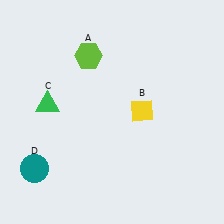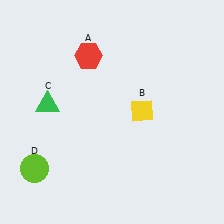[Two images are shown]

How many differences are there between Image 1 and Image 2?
There are 2 differences between the two images.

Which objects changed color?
A changed from lime to red. D changed from teal to lime.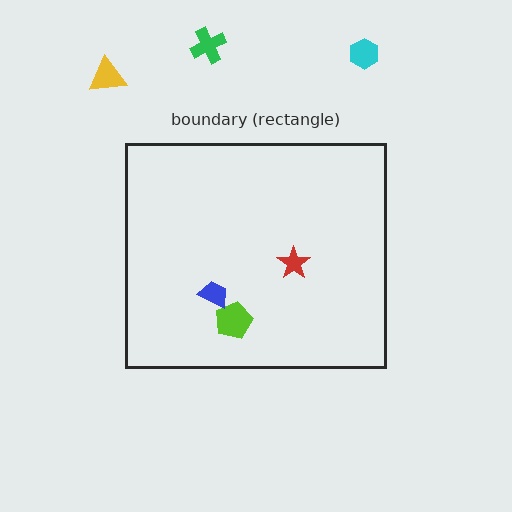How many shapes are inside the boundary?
3 inside, 3 outside.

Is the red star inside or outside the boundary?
Inside.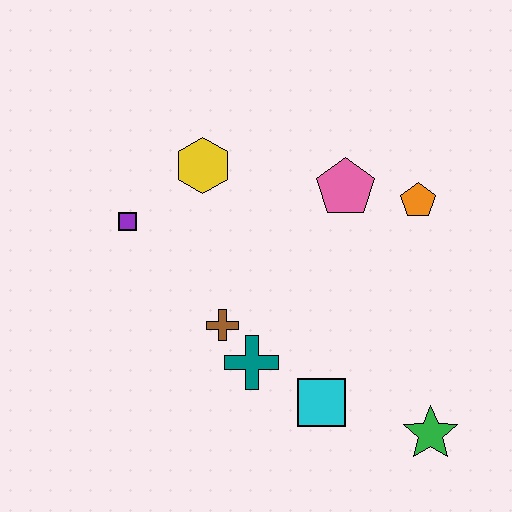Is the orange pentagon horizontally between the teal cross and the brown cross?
No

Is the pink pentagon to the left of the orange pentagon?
Yes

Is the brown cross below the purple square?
Yes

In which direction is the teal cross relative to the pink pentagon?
The teal cross is below the pink pentagon.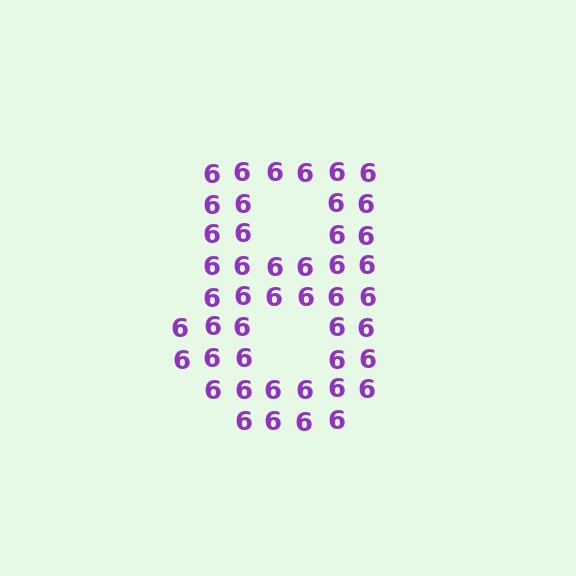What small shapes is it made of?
It is made of small digit 6's.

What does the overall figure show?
The overall figure shows the digit 8.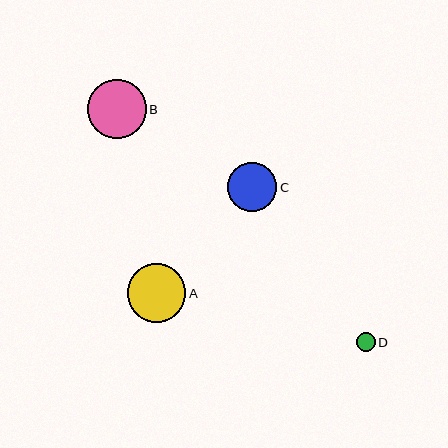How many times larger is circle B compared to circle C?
Circle B is approximately 1.2 times the size of circle C.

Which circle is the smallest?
Circle D is the smallest with a size of approximately 19 pixels.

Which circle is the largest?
Circle A is the largest with a size of approximately 59 pixels.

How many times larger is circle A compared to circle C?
Circle A is approximately 1.2 times the size of circle C.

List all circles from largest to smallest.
From largest to smallest: A, B, C, D.